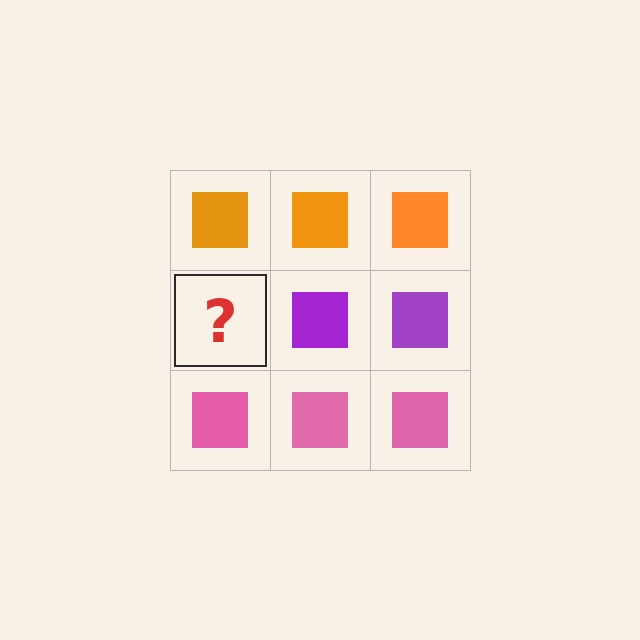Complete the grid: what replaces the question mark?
The question mark should be replaced with a purple square.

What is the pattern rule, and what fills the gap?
The rule is that each row has a consistent color. The gap should be filled with a purple square.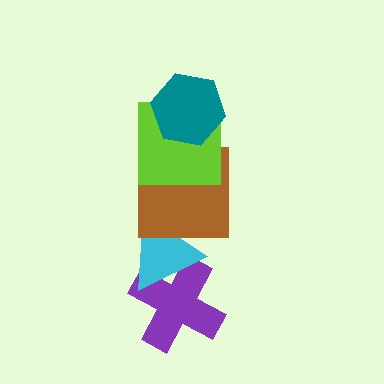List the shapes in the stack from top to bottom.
From top to bottom: the teal hexagon, the lime square, the brown square, the cyan triangle, the purple cross.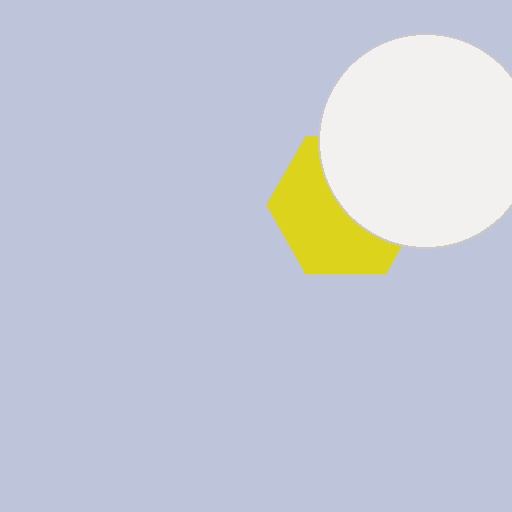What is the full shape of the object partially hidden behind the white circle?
The partially hidden object is a yellow hexagon.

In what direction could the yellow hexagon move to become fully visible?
The yellow hexagon could move toward the lower-left. That would shift it out from behind the white circle entirely.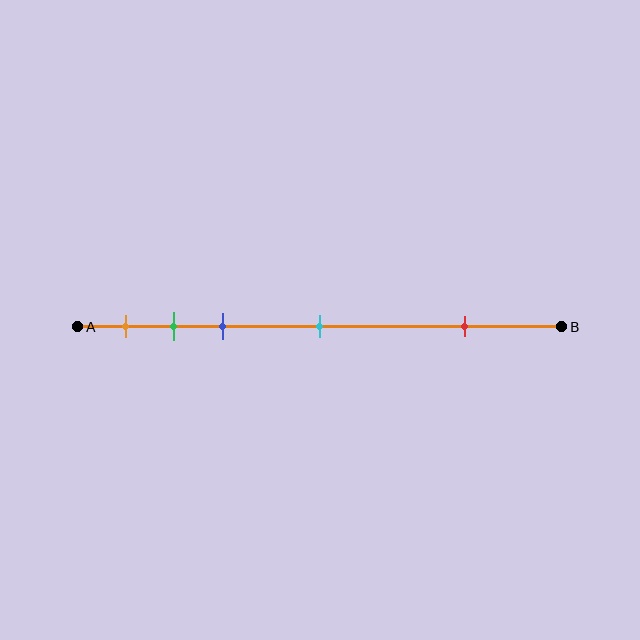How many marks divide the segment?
There are 5 marks dividing the segment.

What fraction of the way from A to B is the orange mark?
The orange mark is approximately 10% (0.1) of the way from A to B.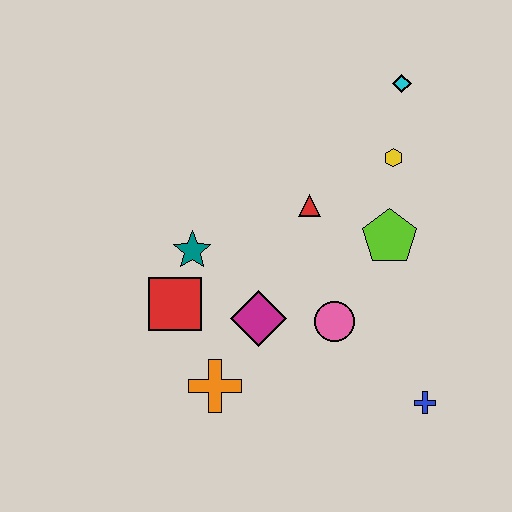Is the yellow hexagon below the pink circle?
No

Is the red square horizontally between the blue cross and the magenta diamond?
No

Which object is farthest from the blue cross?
The cyan diamond is farthest from the blue cross.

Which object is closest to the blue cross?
The pink circle is closest to the blue cross.